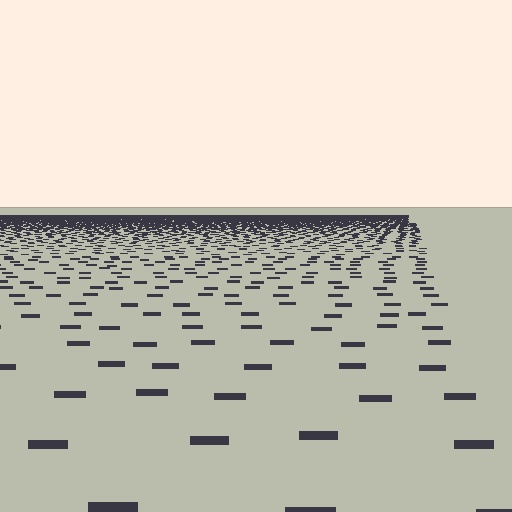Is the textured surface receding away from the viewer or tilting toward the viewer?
The surface is receding away from the viewer. Texture elements get smaller and denser toward the top.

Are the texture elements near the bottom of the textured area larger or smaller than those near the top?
Larger. Near the bottom, elements are closer to the viewer and appear at a bigger on-screen size.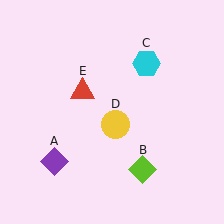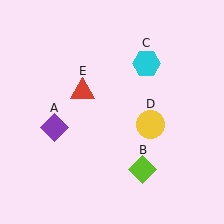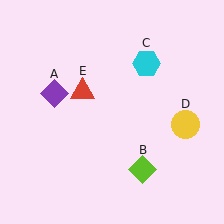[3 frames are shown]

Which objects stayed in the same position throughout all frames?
Lime diamond (object B) and cyan hexagon (object C) and red triangle (object E) remained stationary.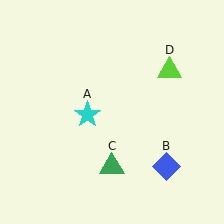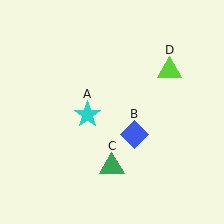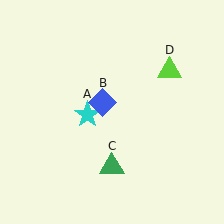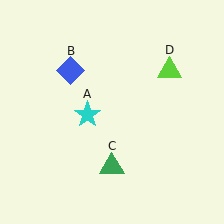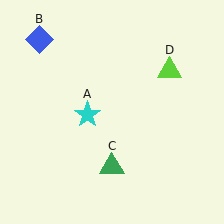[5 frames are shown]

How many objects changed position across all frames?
1 object changed position: blue diamond (object B).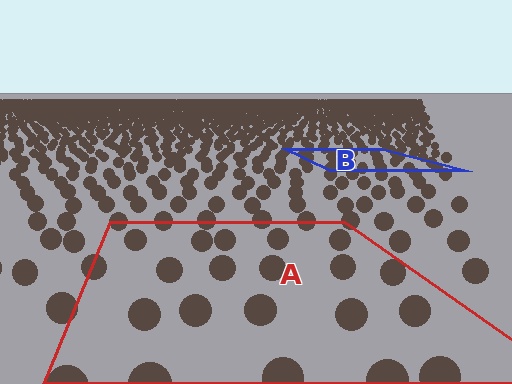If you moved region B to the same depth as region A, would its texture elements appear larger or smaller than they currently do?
They would appear larger. At a closer depth, the same texture elements are projected at a bigger on-screen size.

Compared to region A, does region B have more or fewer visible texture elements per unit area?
Region B has more texture elements per unit area — they are packed more densely because it is farther away.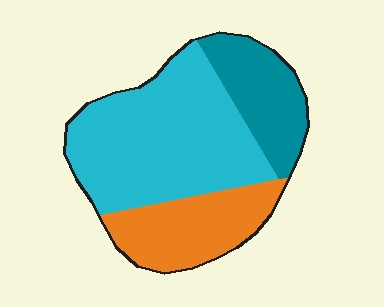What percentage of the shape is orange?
Orange takes up about one quarter (1/4) of the shape.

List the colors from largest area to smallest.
From largest to smallest: cyan, orange, teal.